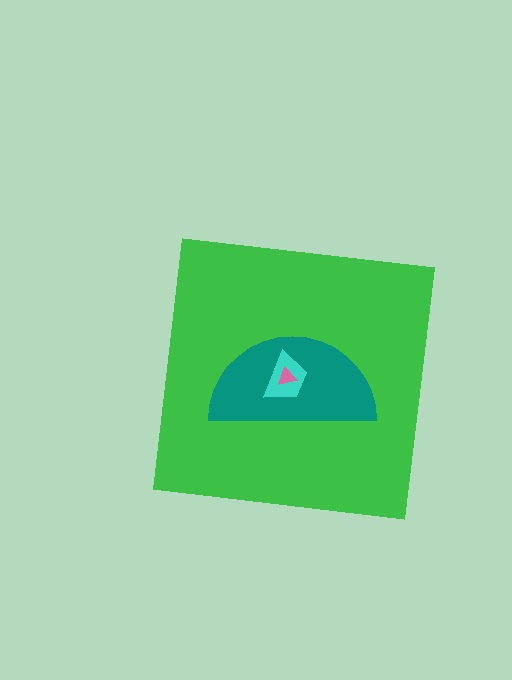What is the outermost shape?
The green square.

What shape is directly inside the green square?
The teal semicircle.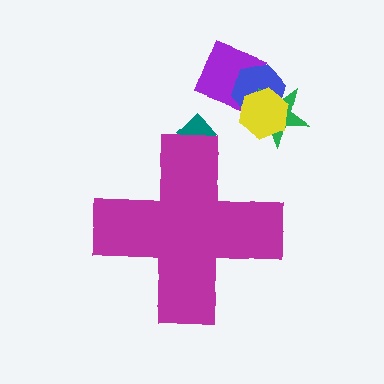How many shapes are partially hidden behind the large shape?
1 shape is partially hidden.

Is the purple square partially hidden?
No, the purple square is fully visible.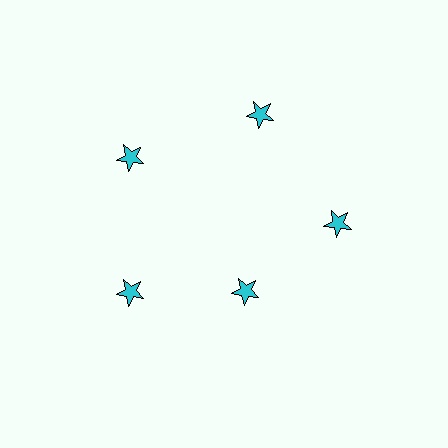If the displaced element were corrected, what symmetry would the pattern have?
It would have 5-fold rotational symmetry — the pattern would map onto itself every 72 degrees.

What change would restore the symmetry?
The symmetry would be restored by moving it outward, back onto the ring so that all 5 stars sit at equal angles and equal distance from the center.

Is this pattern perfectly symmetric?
No. The 5 cyan stars are arranged in a ring, but one element near the 5 o'clock position is pulled inward toward the center, breaking the 5-fold rotational symmetry.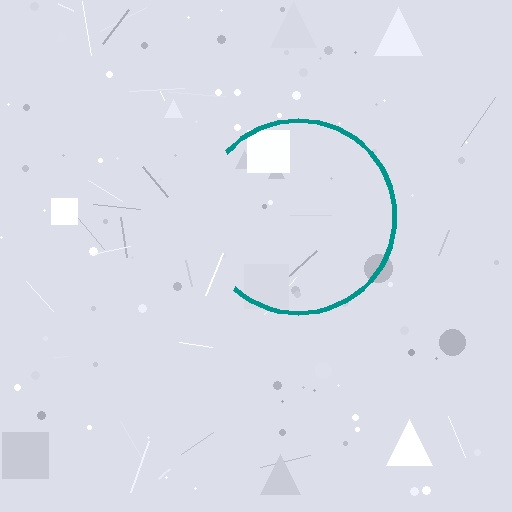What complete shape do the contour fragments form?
The contour fragments form a circle.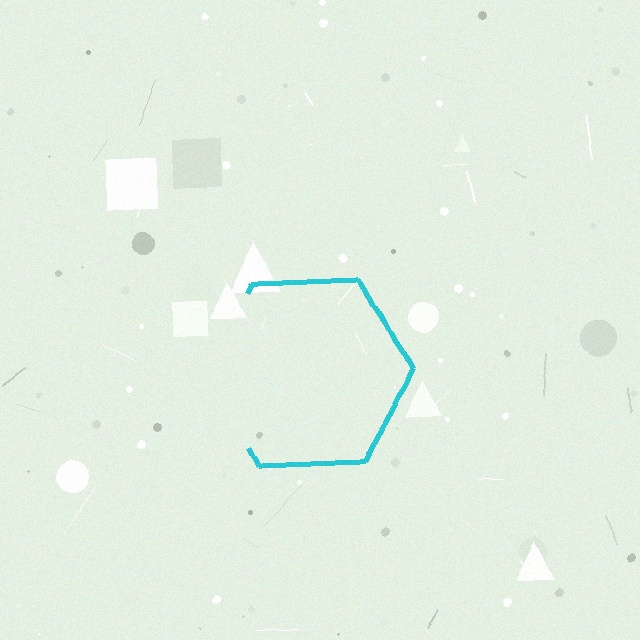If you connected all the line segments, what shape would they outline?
They would outline a hexagon.